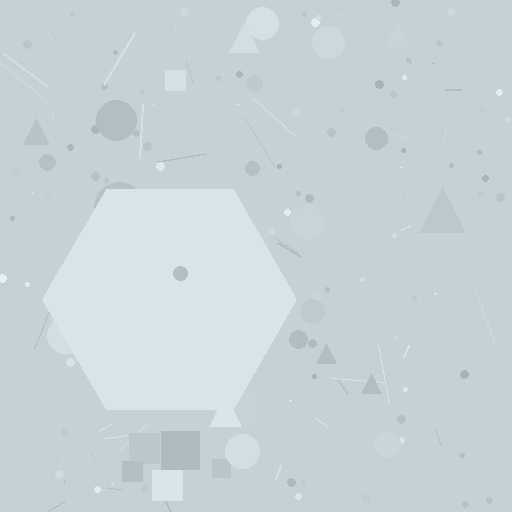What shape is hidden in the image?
A hexagon is hidden in the image.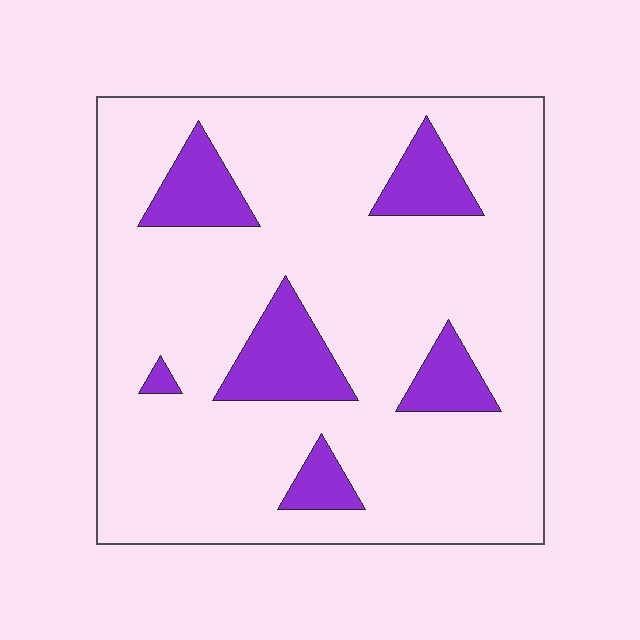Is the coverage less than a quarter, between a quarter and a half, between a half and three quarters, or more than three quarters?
Less than a quarter.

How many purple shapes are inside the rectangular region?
6.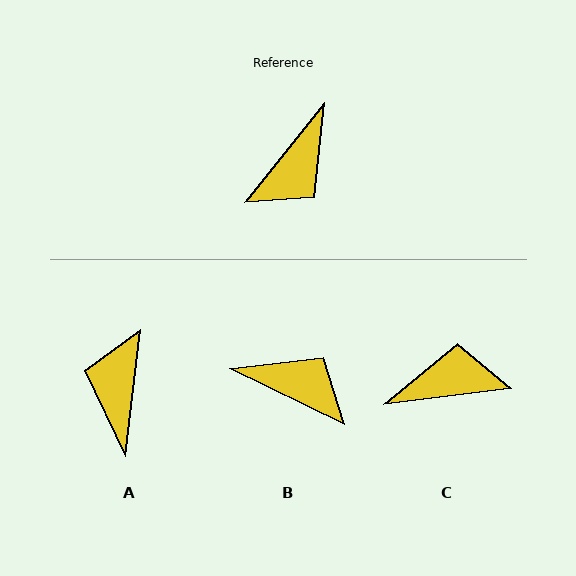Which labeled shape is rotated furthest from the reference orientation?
A, about 148 degrees away.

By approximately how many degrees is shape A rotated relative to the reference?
Approximately 148 degrees clockwise.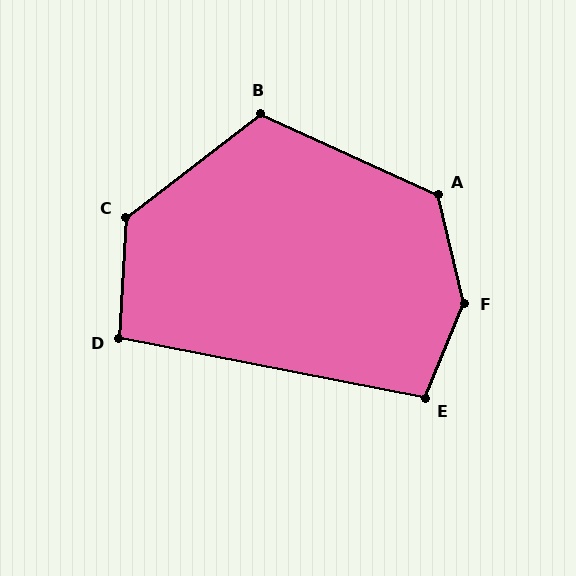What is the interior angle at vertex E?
Approximately 101 degrees (obtuse).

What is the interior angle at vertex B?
Approximately 118 degrees (obtuse).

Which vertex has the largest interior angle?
F, at approximately 145 degrees.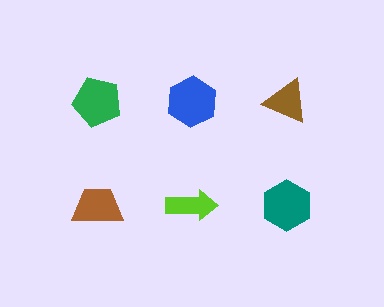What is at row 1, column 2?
A blue hexagon.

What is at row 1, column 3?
A brown triangle.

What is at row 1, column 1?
A green pentagon.